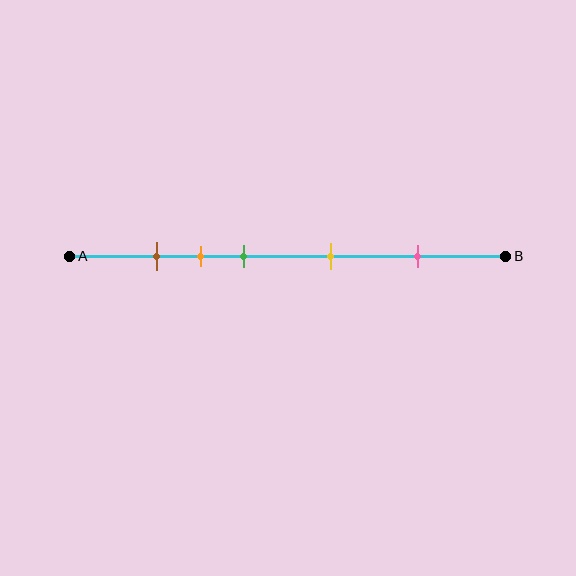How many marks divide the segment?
There are 5 marks dividing the segment.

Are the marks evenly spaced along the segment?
No, the marks are not evenly spaced.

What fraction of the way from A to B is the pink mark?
The pink mark is approximately 80% (0.8) of the way from A to B.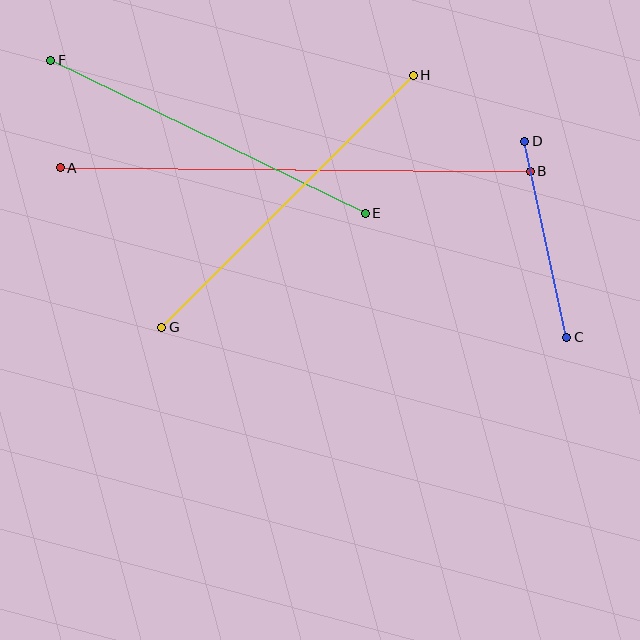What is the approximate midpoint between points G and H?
The midpoint is at approximately (287, 201) pixels.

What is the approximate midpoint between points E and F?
The midpoint is at approximately (208, 137) pixels.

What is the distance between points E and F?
The distance is approximately 350 pixels.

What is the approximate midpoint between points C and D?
The midpoint is at approximately (546, 239) pixels.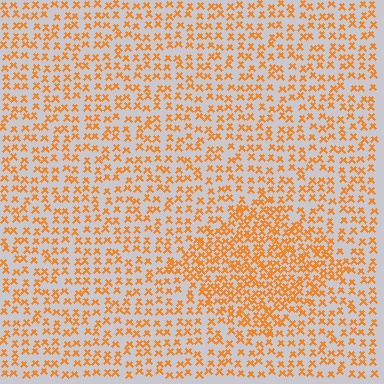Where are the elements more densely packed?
The elements are more densely packed inside the diamond boundary.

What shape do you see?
I see a diamond.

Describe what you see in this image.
The image contains small orange elements arranged at two different densities. A diamond-shaped region is visible where the elements are more densely packed than the surrounding area.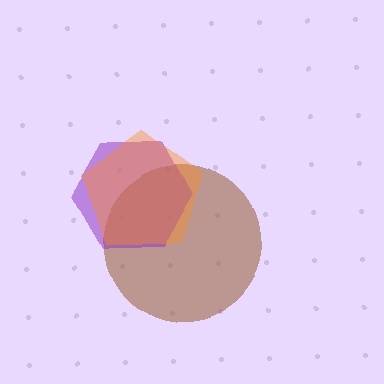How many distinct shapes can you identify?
There are 3 distinct shapes: a brown circle, a purple hexagon, an orange pentagon.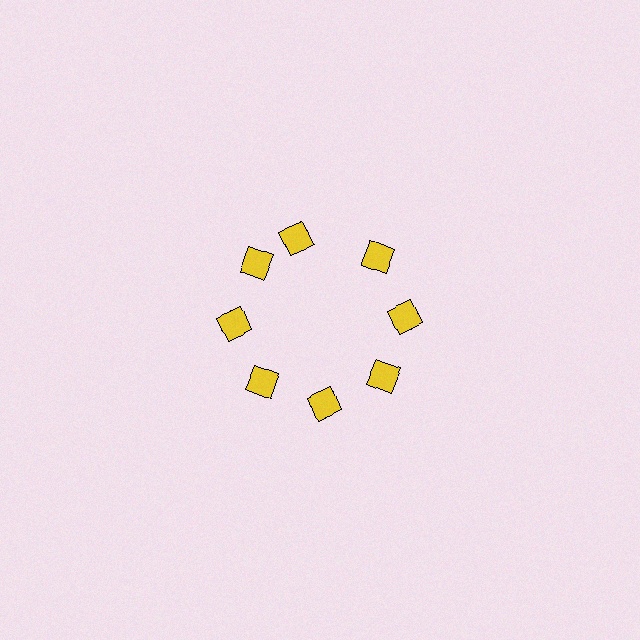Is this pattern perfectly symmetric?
No. The 8 yellow diamonds are arranged in a ring, but one element near the 12 o'clock position is rotated out of alignment along the ring, breaking the 8-fold rotational symmetry.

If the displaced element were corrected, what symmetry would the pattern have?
It would have 8-fold rotational symmetry — the pattern would map onto itself every 45 degrees.